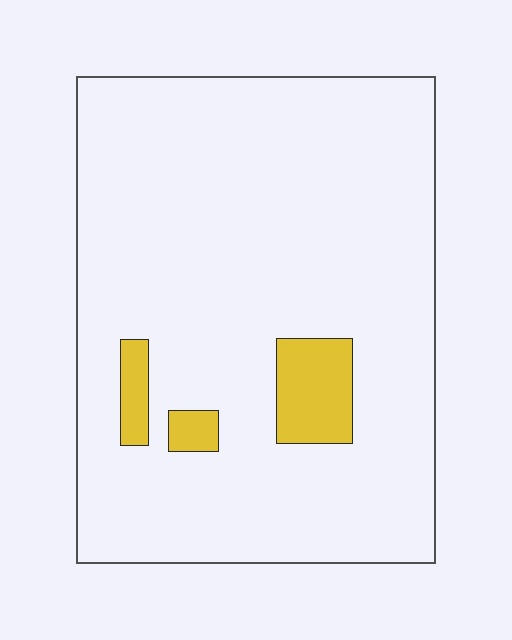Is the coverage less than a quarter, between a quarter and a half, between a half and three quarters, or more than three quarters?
Less than a quarter.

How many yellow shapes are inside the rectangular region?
3.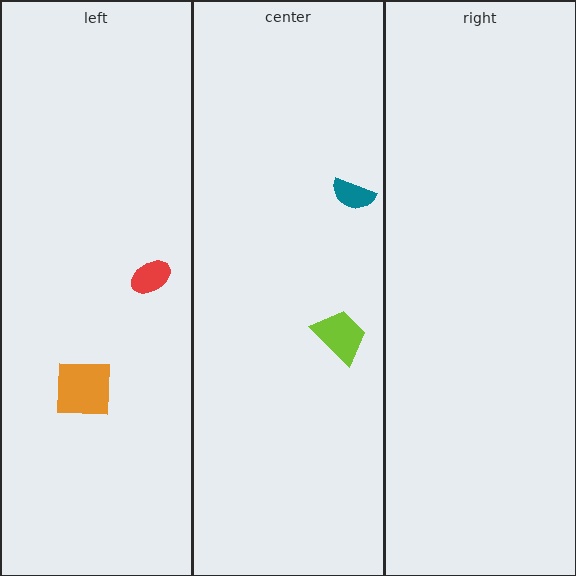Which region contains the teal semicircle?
The center region.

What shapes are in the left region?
The orange square, the red ellipse.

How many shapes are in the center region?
2.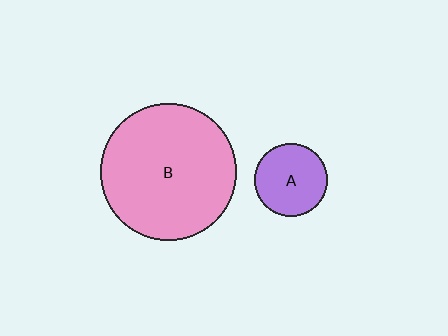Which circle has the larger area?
Circle B (pink).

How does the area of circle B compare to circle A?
Approximately 3.5 times.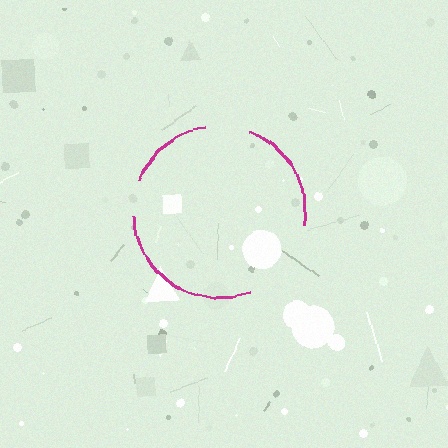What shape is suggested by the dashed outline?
The dashed outline suggests a circle.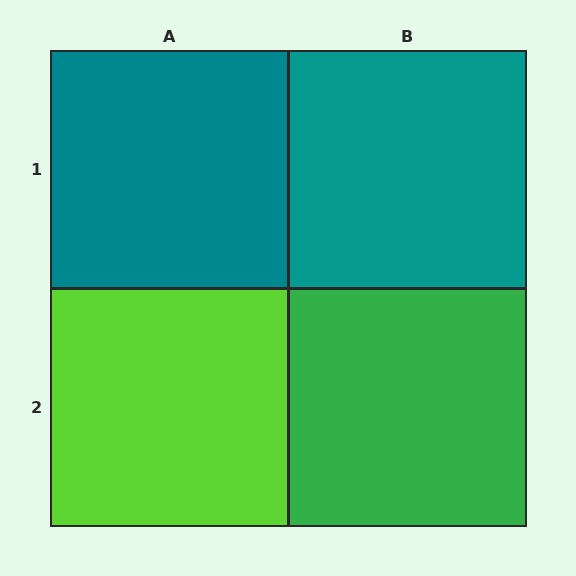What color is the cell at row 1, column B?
Teal.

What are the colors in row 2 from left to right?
Lime, green.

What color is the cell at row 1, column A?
Teal.